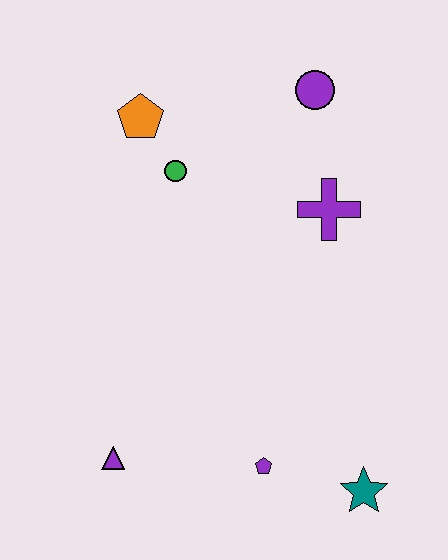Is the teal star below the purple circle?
Yes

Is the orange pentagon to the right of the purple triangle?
Yes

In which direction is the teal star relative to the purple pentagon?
The teal star is to the right of the purple pentagon.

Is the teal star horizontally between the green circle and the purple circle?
No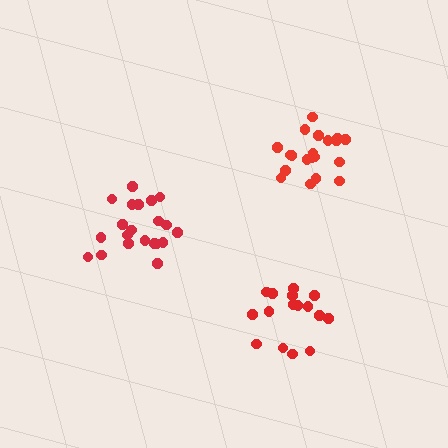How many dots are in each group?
Group 1: 21 dots, Group 2: 16 dots, Group 3: 20 dots (57 total).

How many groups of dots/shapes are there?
There are 3 groups.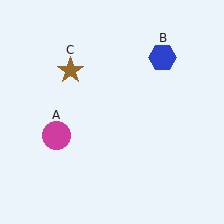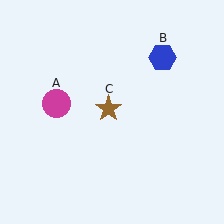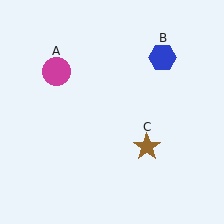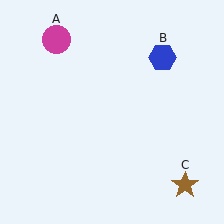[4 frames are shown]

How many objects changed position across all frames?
2 objects changed position: magenta circle (object A), brown star (object C).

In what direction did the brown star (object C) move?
The brown star (object C) moved down and to the right.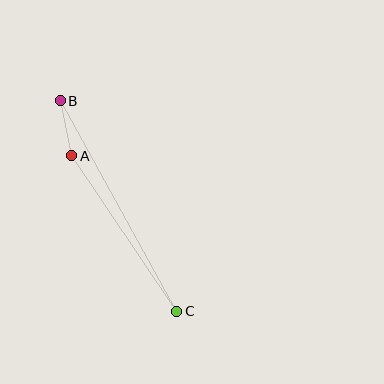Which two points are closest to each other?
Points A and B are closest to each other.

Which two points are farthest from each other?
Points B and C are farthest from each other.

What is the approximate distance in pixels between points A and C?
The distance between A and C is approximately 188 pixels.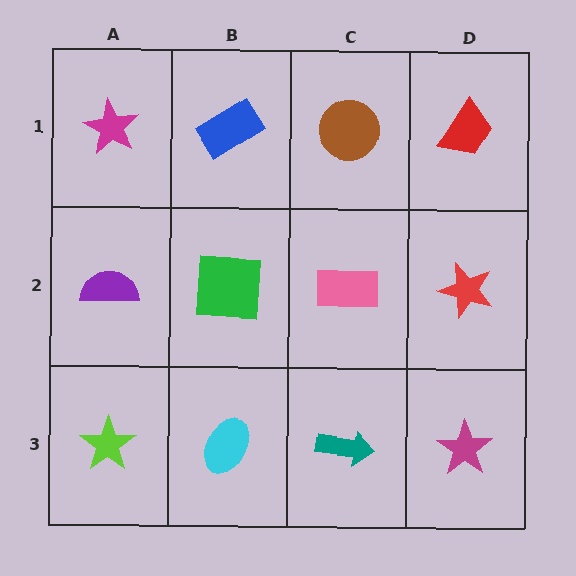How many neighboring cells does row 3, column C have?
3.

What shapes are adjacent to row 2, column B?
A blue rectangle (row 1, column B), a cyan ellipse (row 3, column B), a purple semicircle (row 2, column A), a pink rectangle (row 2, column C).